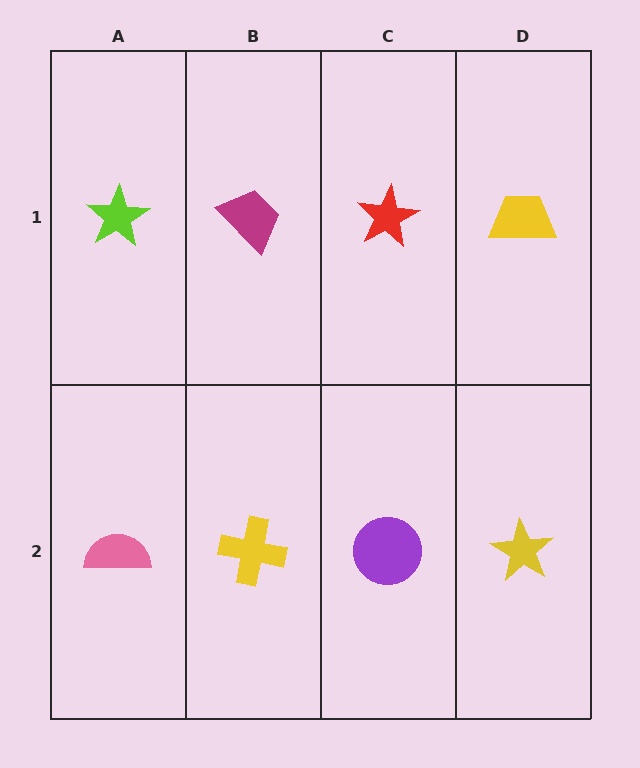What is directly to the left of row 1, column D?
A red star.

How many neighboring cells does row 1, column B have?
3.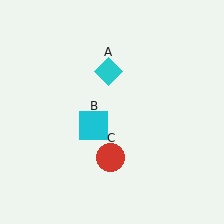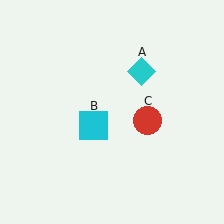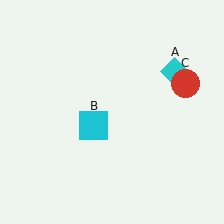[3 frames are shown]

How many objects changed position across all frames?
2 objects changed position: cyan diamond (object A), red circle (object C).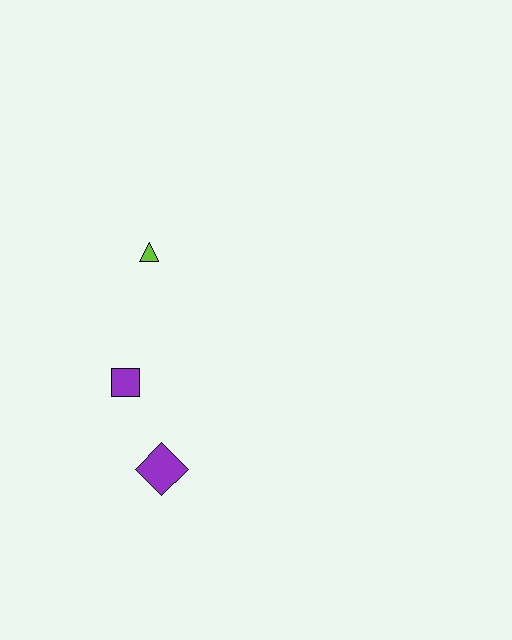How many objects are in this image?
There are 3 objects.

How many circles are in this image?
There are no circles.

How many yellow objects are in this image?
There are no yellow objects.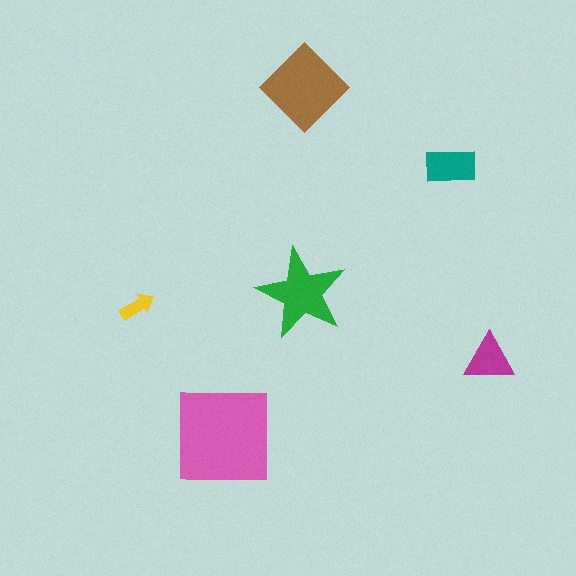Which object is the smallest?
The yellow arrow.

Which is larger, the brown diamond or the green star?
The brown diamond.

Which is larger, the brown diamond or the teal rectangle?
The brown diamond.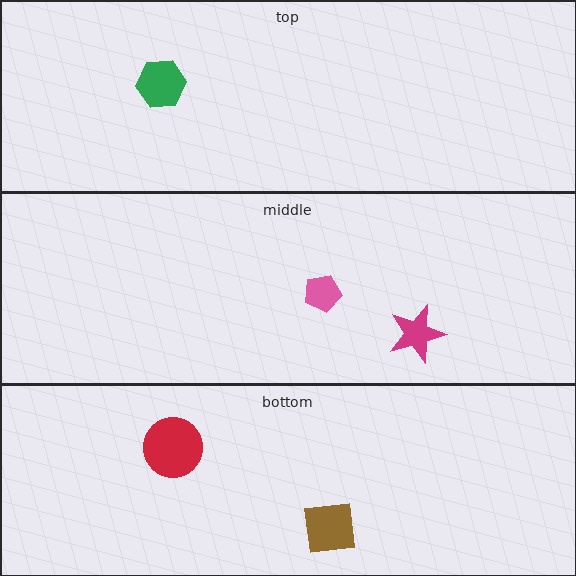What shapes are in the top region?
The green hexagon.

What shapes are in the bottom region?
The red circle, the brown square.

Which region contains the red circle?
The bottom region.